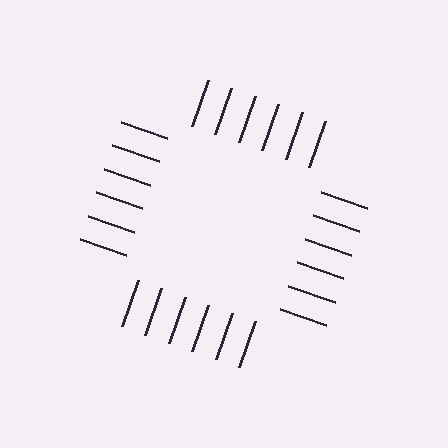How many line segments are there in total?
24 — 6 along each of the 4 edges.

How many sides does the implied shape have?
4 sides — the line-ends trace a square.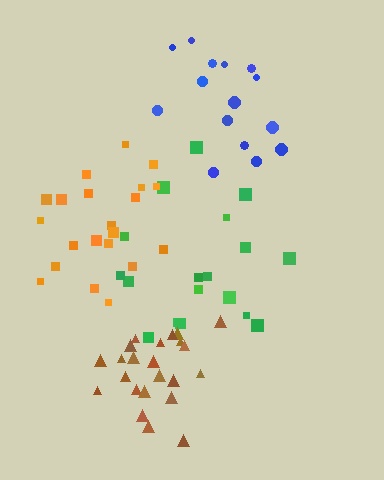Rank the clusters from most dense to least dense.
brown, orange, blue, green.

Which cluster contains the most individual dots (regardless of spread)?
Brown (23).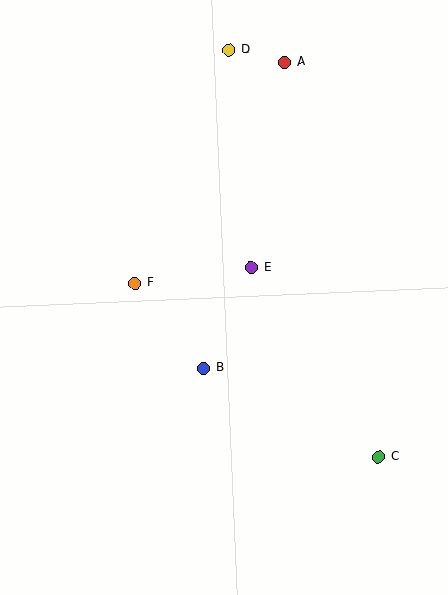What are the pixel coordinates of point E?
Point E is at (252, 268).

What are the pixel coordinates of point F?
Point F is at (135, 283).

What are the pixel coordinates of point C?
Point C is at (379, 457).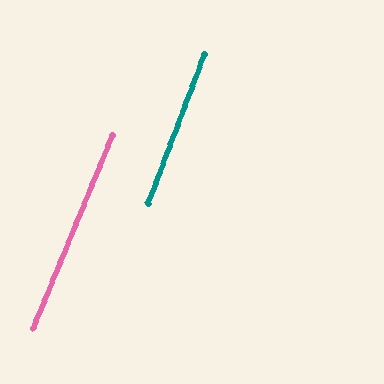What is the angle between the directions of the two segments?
Approximately 1 degree.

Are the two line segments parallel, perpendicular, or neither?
Parallel — their directions differ by only 1.2°.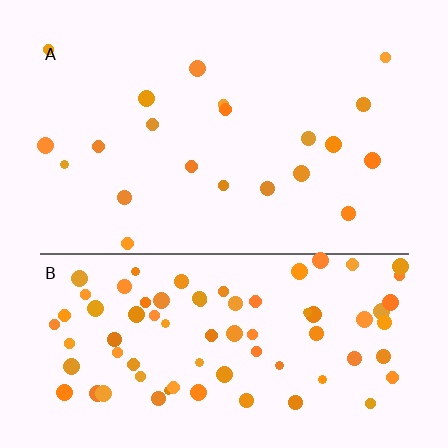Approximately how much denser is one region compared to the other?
Approximately 3.8× — region B over region A.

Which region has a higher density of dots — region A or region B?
B (the bottom).